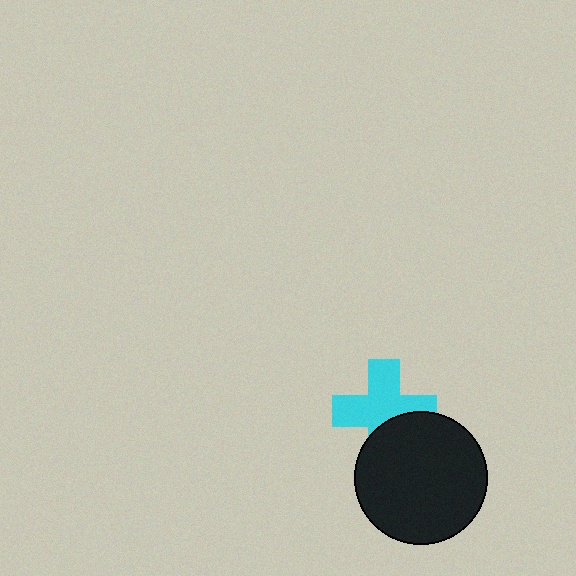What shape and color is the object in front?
The object in front is a black circle.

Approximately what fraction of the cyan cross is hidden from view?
Roughly 33% of the cyan cross is hidden behind the black circle.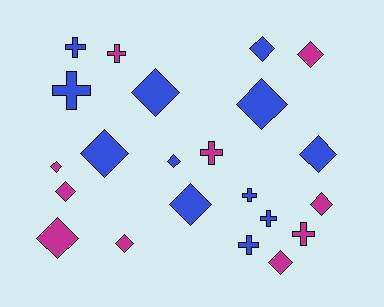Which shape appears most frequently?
Diamond, with 14 objects.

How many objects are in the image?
There are 22 objects.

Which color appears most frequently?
Blue, with 12 objects.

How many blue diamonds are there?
There are 7 blue diamonds.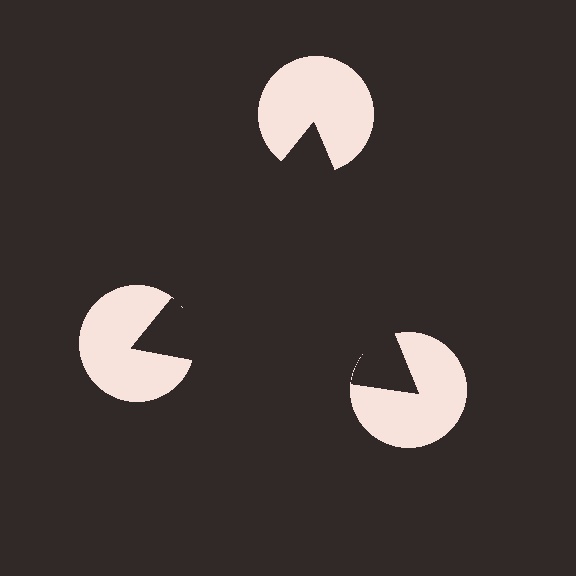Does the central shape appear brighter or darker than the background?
It typically appears slightly darker than the background, even though no actual brightness change is drawn.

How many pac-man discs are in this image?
There are 3 — one at each vertex of the illusory triangle.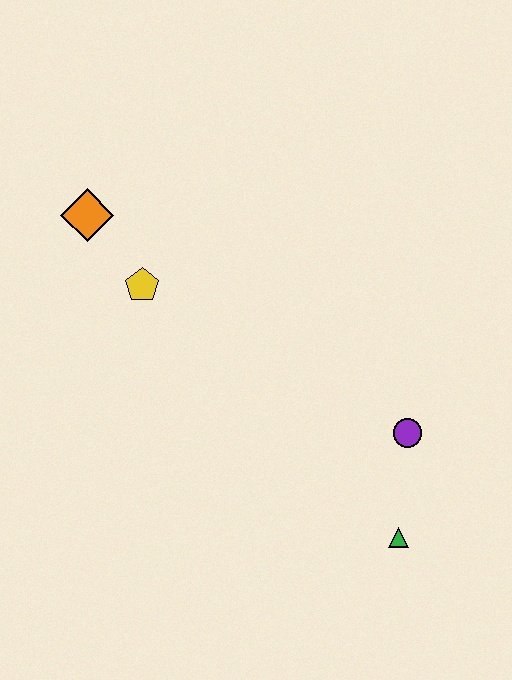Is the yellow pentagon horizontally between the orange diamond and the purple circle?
Yes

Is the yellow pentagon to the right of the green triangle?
No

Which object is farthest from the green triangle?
The orange diamond is farthest from the green triangle.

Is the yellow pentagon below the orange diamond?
Yes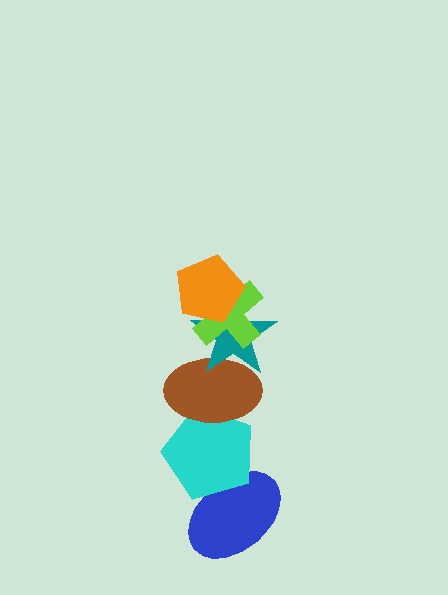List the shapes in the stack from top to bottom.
From top to bottom: the orange pentagon, the lime cross, the teal star, the brown ellipse, the cyan pentagon, the blue ellipse.